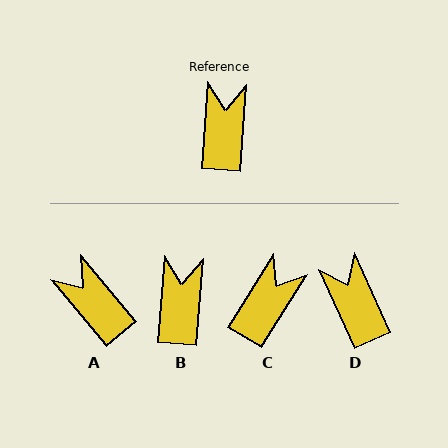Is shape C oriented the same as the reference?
No, it is off by about 27 degrees.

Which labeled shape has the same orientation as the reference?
B.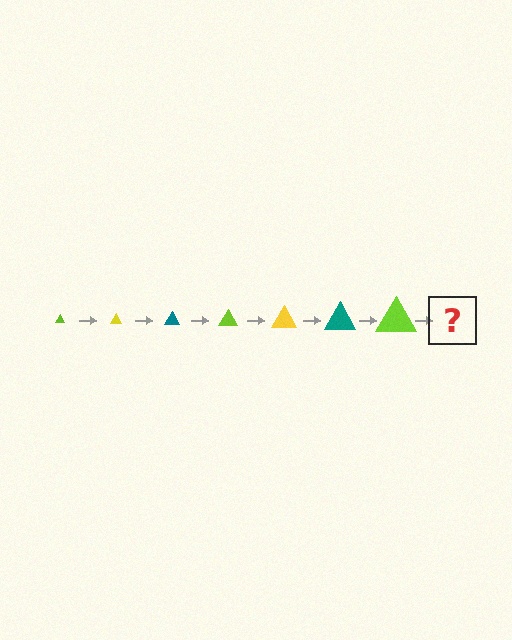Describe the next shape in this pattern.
It should be a yellow triangle, larger than the previous one.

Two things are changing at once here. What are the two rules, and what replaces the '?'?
The two rules are that the triangle grows larger each step and the color cycles through lime, yellow, and teal. The '?' should be a yellow triangle, larger than the previous one.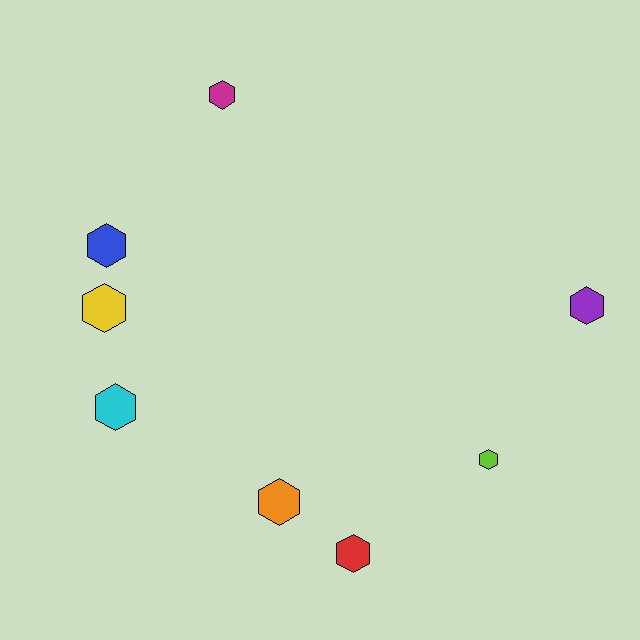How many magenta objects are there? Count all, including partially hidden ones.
There is 1 magenta object.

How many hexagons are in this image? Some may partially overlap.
There are 8 hexagons.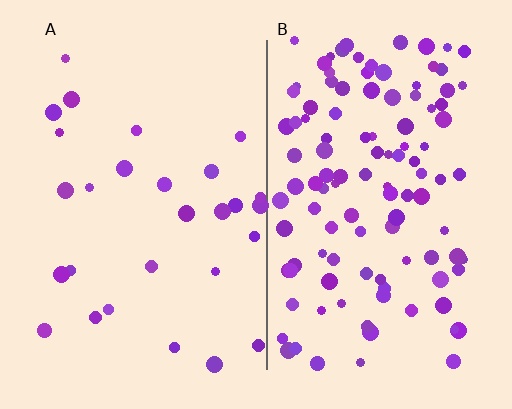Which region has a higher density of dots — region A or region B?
B (the right).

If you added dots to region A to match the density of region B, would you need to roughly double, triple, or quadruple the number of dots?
Approximately quadruple.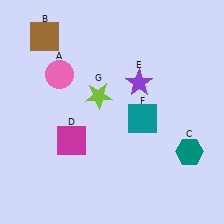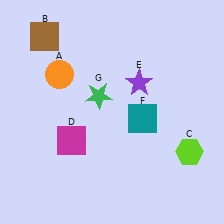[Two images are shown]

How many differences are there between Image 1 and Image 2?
There are 3 differences between the two images.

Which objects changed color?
A changed from pink to orange. C changed from teal to lime. G changed from lime to green.